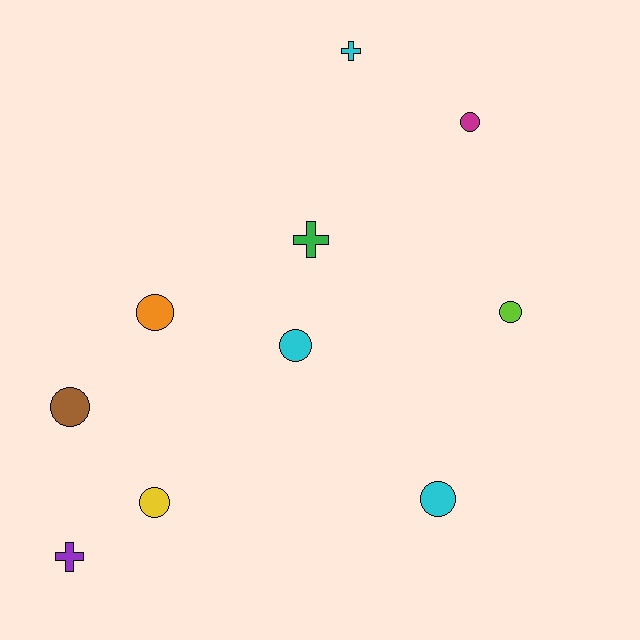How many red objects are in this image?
There are no red objects.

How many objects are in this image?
There are 10 objects.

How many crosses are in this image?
There are 3 crosses.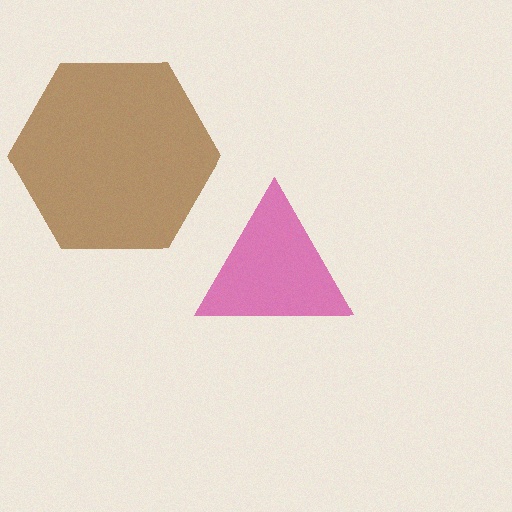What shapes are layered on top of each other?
The layered shapes are: a magenta triangle, a brown hexagon.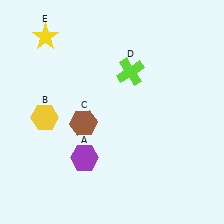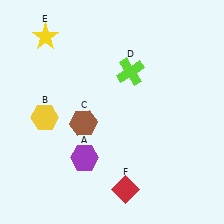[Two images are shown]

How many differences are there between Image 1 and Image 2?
There is 1 difference between the two images.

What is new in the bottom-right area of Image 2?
A red diamond (F) was added in the bottom-right area of Image 2.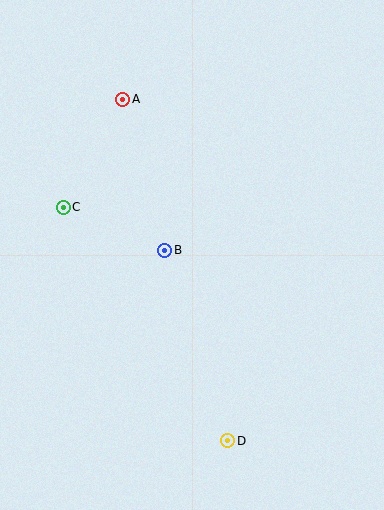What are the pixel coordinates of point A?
Point A is at (123, 99).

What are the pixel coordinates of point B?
Point B is at (165, 250).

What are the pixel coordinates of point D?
Point D is at (228, 441).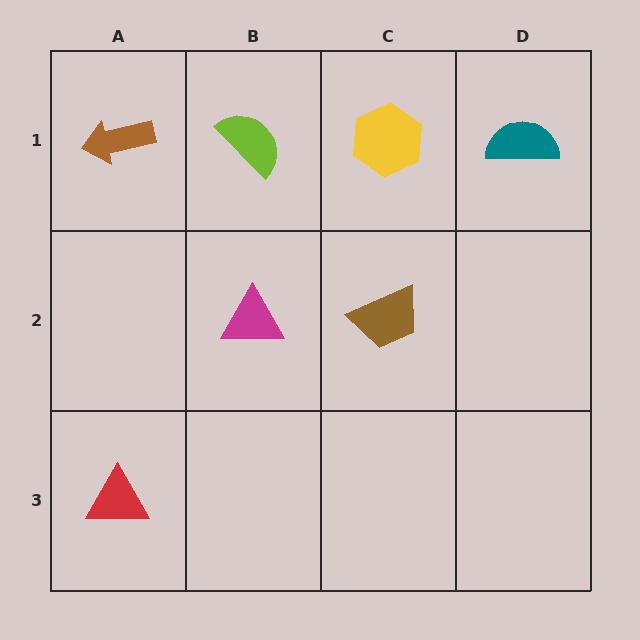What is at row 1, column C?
A yellow hexagon.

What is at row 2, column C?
A brown trapezoid.